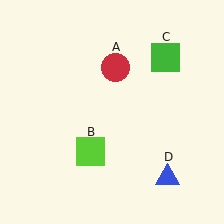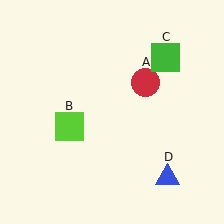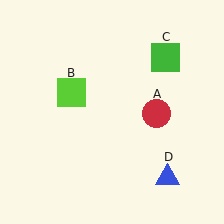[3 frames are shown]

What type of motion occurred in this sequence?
The red circle (object A), lime square (object B) rotated clockwise around the center of the scene.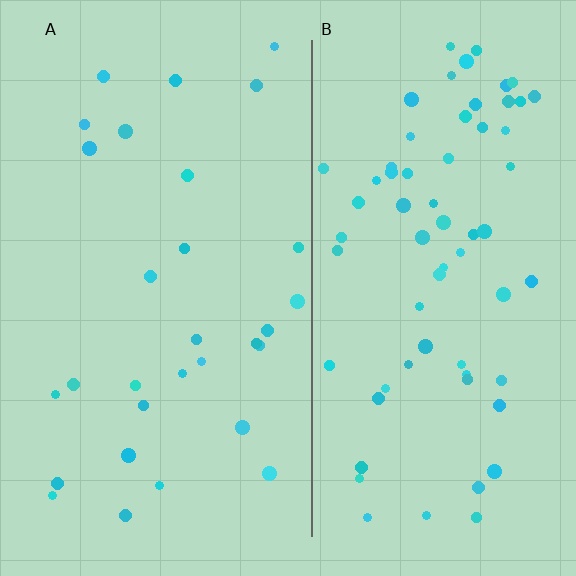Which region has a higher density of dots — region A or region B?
B (the right).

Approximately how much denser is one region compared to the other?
Approximately 2.3× — region B over region A.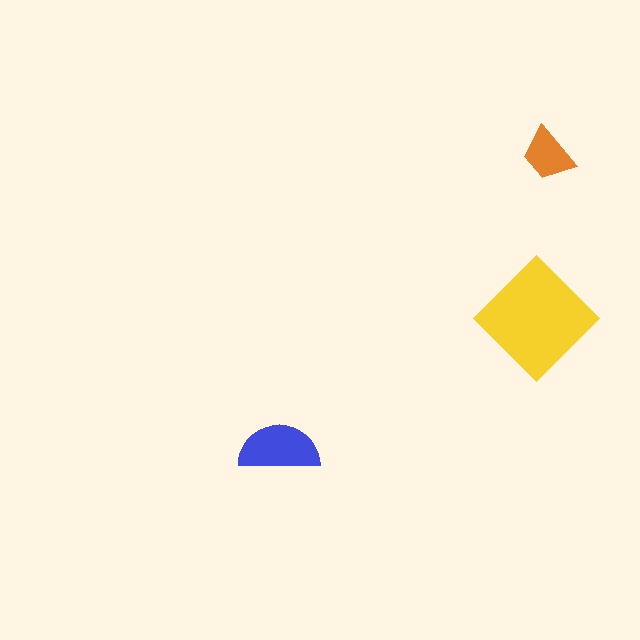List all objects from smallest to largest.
The orange trapezoid, the blue semicircle, the yellow diamond.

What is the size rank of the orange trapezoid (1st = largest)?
3rd.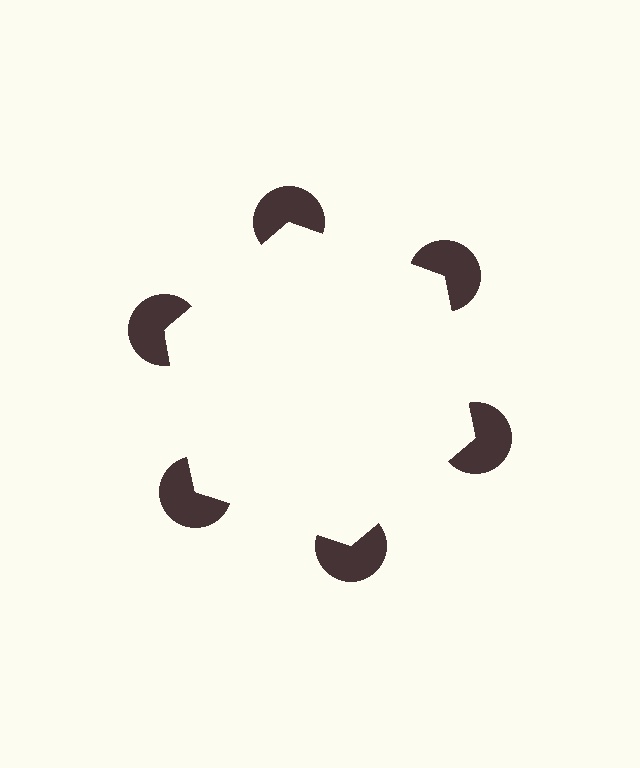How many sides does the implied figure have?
6 sides.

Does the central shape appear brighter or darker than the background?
It typically appears slightly brighter than the background, even though no actual brightness change is drawn.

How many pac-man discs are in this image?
There are 6 — one at each vertex of the illusory hexagon.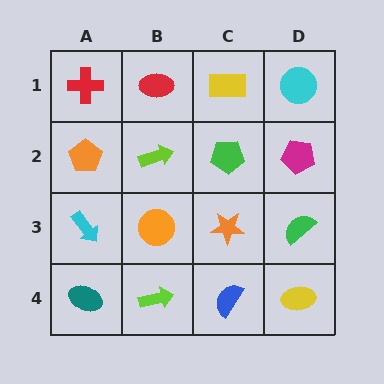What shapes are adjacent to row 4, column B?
An orange circle (row 3, column B), a teal ellipse (row 4, column A), a blue semicircle (row 4, column C).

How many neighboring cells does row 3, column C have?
4.